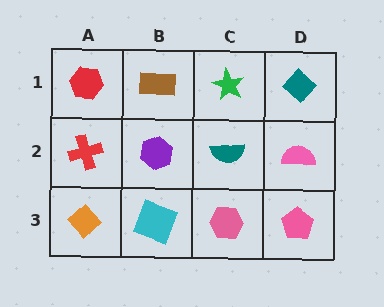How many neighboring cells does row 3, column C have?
3.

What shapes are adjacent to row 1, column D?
A pink semicircle (row 2, column D), a green star (row 1, column C).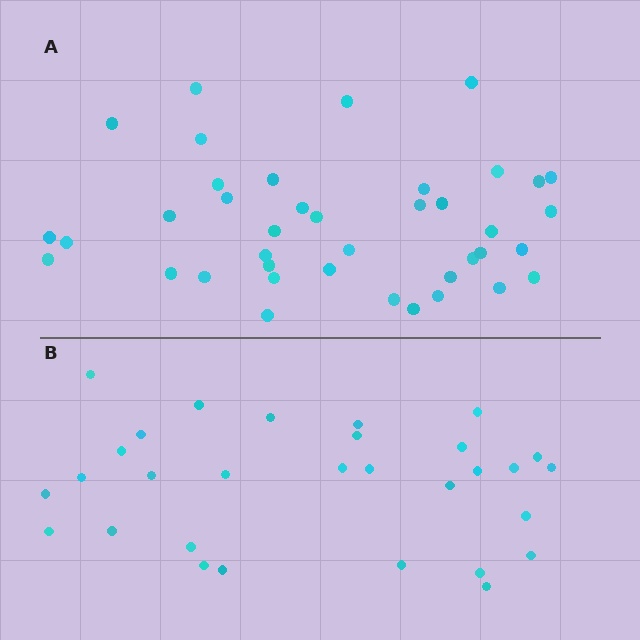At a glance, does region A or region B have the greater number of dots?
Region A (the top region) has more dots.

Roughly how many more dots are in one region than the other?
Region A has roughly 10 or so more dots than region B.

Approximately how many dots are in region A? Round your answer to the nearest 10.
About 40 dots.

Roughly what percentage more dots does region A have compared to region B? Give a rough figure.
About 35% more.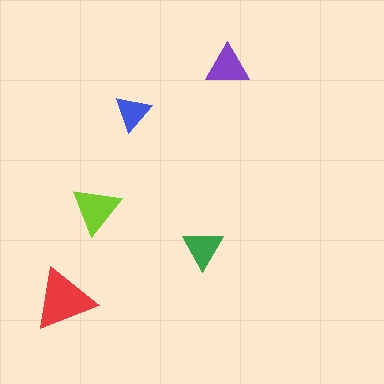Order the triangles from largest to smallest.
the red one, the lime one, the purple one, the green one, the blue one.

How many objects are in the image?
There are 5 objects in the image.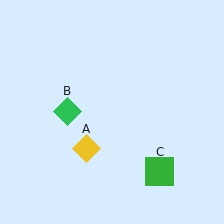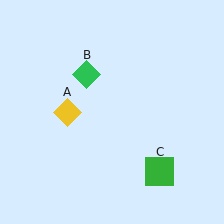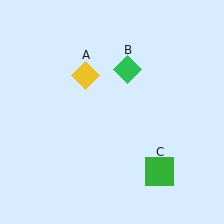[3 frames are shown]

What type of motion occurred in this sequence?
The yellow diamond (object A), green diamond (object B) rotated clockwise around the center of the scene.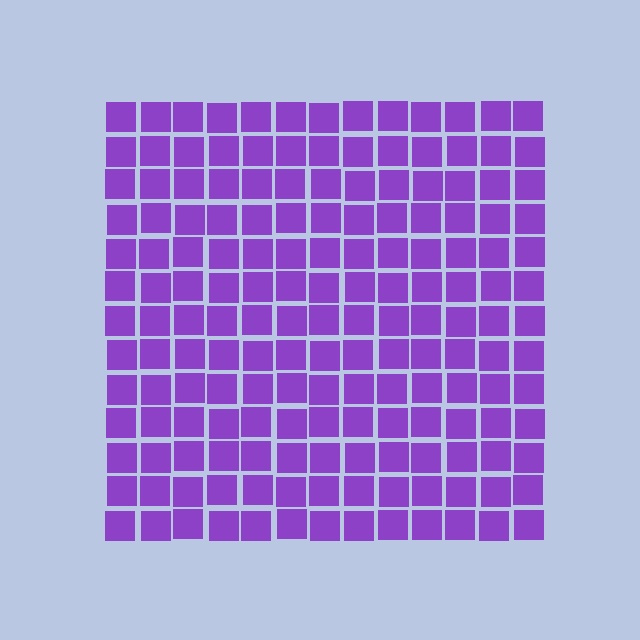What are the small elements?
The small elements are squares.